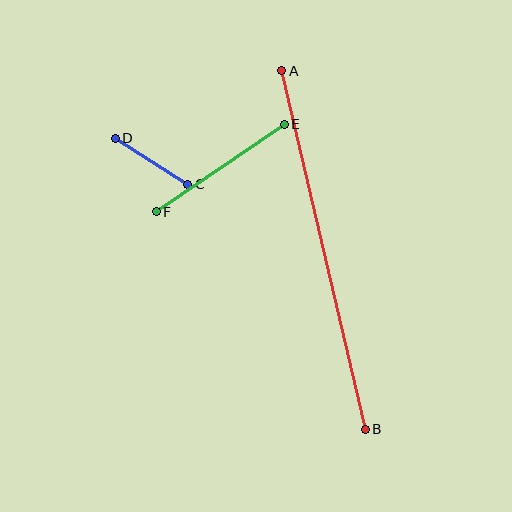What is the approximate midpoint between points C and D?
The midpoint is at approximately (151, 161) pixels.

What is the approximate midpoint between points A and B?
The midpoint is at approximately (324, 250) pixels.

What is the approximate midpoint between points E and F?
The midpoint is at approximately (220, 168) pixels.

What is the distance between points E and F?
The distance is approximately 155 pixels.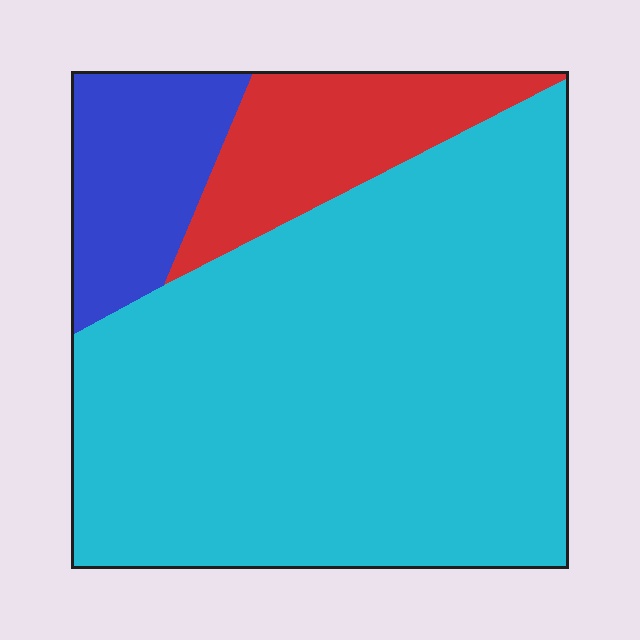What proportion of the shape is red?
Red covers about 15% of the shape.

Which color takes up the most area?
Cyan, at roughly 75%.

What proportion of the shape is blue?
Blue takes up about one eighth (1/8) of the shape.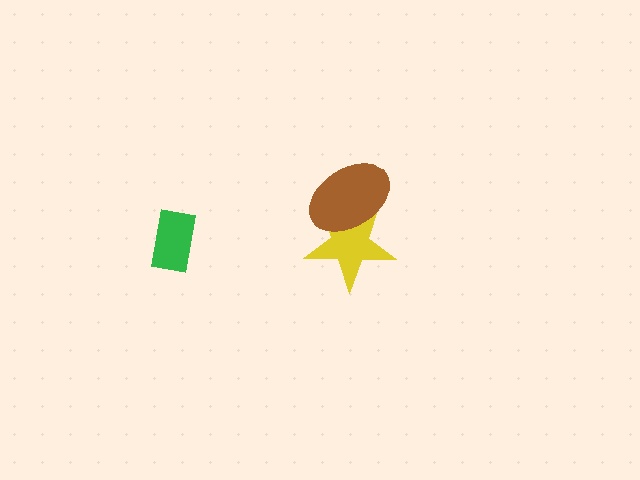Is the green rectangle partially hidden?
No, no other shape covers it.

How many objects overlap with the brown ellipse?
1 object overlaps with the brown ellipse.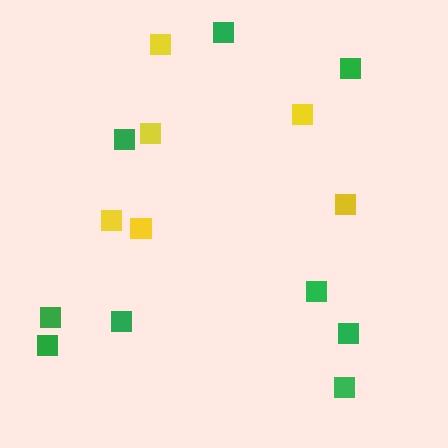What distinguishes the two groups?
There are 2 groups: one group of yellow squares (6) and one group of green squares (9).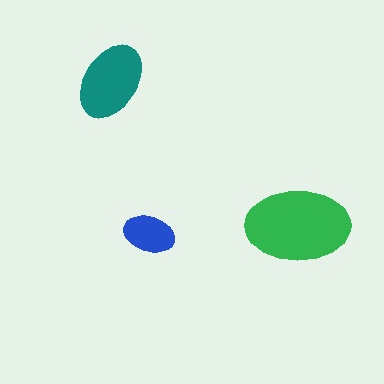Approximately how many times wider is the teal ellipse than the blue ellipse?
About 1.5 times wider.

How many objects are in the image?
There are 3 objects in the image.